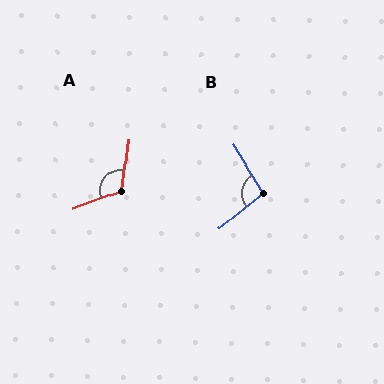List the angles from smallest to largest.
B (98°), A (118°).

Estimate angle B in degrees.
Approximately 98 degrees.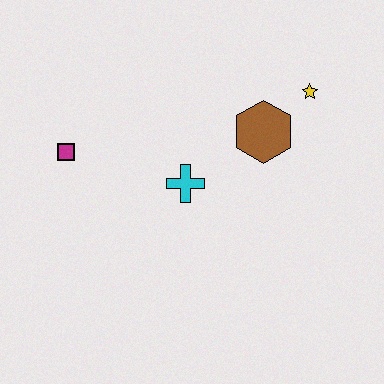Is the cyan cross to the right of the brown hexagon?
No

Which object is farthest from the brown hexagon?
The magenta square is farthest from the brown hexagon.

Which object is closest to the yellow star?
The brown hexagon is closest to the yellow star.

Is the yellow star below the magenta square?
No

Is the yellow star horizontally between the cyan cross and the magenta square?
No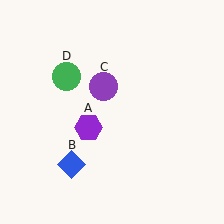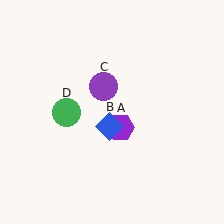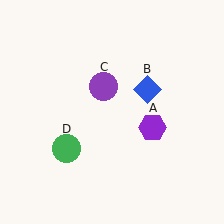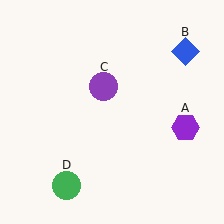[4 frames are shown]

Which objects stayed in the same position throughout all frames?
Purple circle (object C) remained stationary.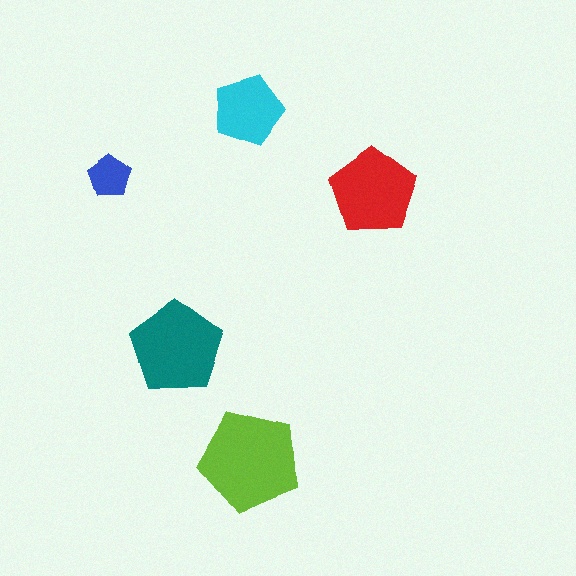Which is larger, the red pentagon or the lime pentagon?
The lime one.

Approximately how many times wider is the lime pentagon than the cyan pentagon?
About 1.5 times wider.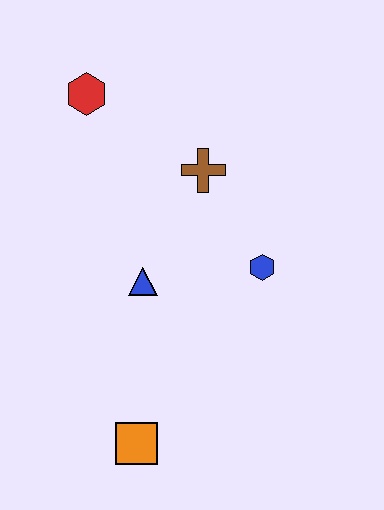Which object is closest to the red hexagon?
The brown cross is closest to the red hexagon.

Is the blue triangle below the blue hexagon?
Yes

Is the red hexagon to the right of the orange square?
No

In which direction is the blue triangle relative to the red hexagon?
The blue triangle is below the red hexagon.